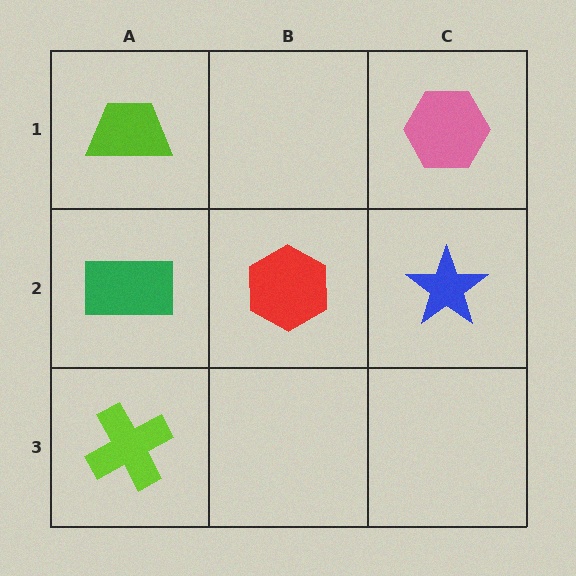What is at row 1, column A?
A lime trapezoid.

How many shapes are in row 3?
1 shape.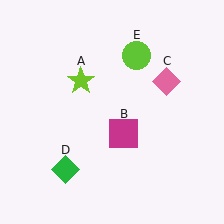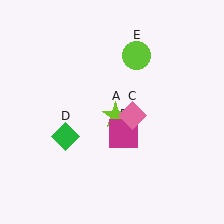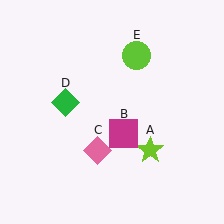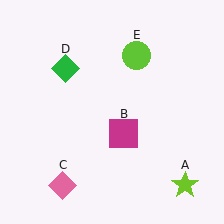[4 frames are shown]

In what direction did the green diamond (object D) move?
The green diamond (object D) moved up.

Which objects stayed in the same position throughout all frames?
Magenta square (object B) and lime circle (object E) remained stationary.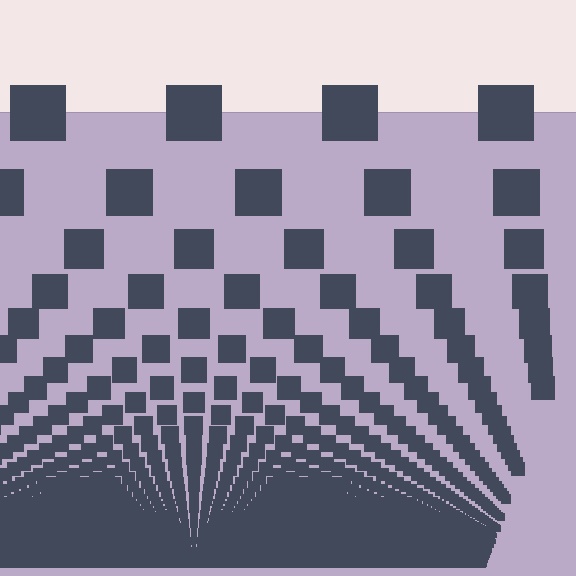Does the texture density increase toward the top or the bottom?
Density increases toward the bottom.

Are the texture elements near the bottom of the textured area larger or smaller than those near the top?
Smaller. The gradient is inverted — elements near the bottom are smaller and denser.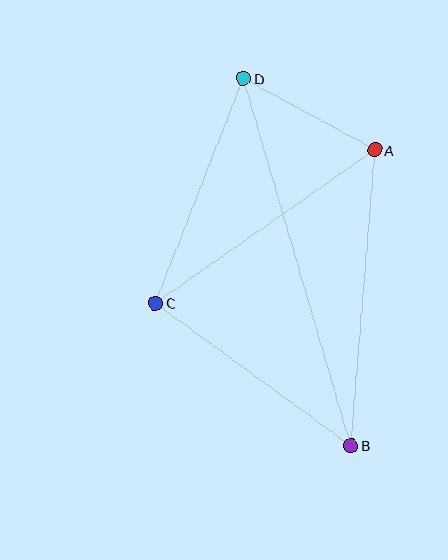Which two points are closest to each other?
Points A and D are closest to each other.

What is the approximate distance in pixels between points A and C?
The distance between A and C is approximately 267 pixels.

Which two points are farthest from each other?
Points B and D are farthest from each other.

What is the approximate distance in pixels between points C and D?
The distance between C and D is approximately 241 pixels.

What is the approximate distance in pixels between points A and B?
The distance between A and B is approximately 296 pixels.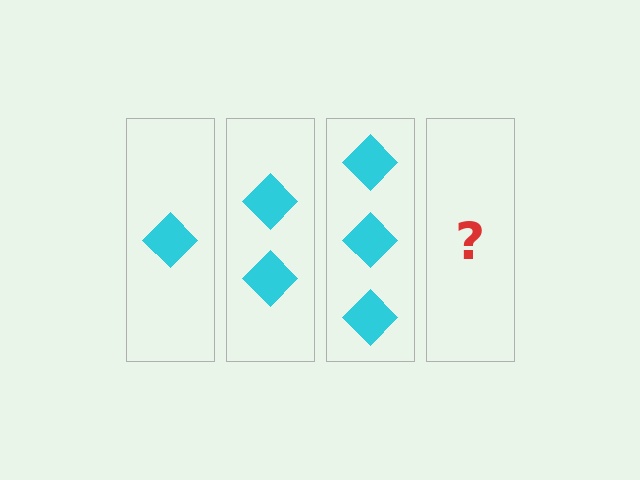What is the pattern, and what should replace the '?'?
The pattern is that each step adds one more diamond. The '?' should be 4 diamonds.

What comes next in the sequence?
The next element should be 4 diamonds.